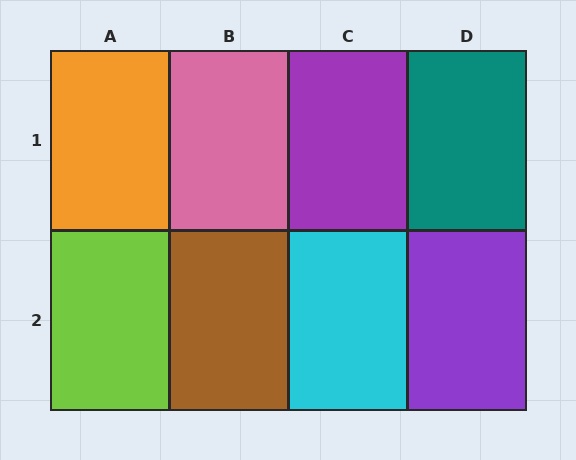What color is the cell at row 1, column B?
Pink.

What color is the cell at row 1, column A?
Orange.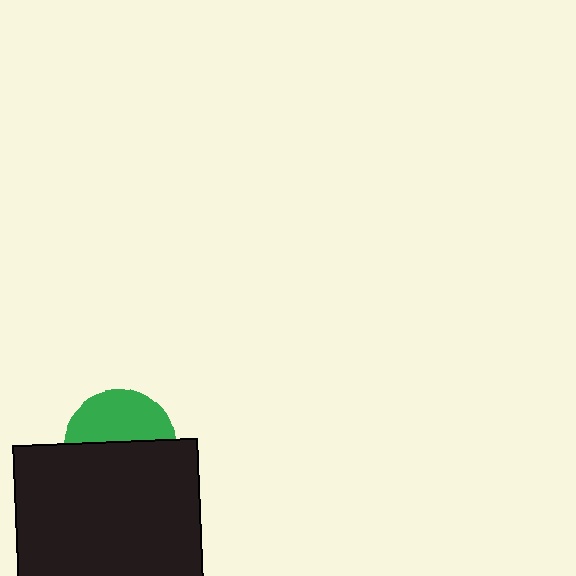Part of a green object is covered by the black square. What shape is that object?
It is a circle.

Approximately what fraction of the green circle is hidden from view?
Roughly 55% of the green circle is hidden behind the black square.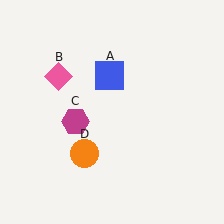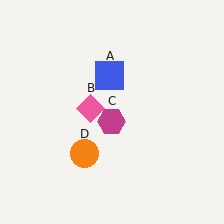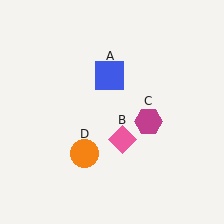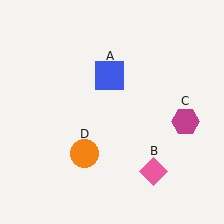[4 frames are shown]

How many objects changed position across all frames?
2 objects changed position: pink diamond (object B), magenta hexagon (object C).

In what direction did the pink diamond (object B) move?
The pink diamond (object B) moved down and to the right.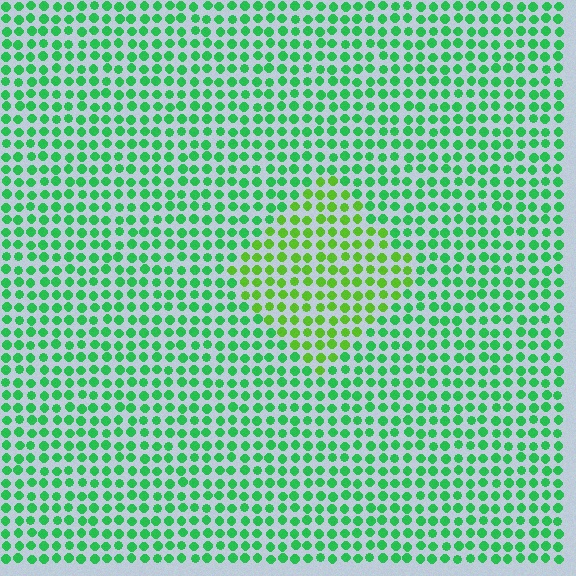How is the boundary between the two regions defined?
The boundary is defined purely by a slight shift in hue (about 35 degrees). Spacing, size, and orientation are identical on both sides.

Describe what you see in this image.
The image is filled with small green elements in a uniform arrangement. A diamond-shaped region is visible where the elements are tinted to a slightly different hue, forming a subtle color boundary.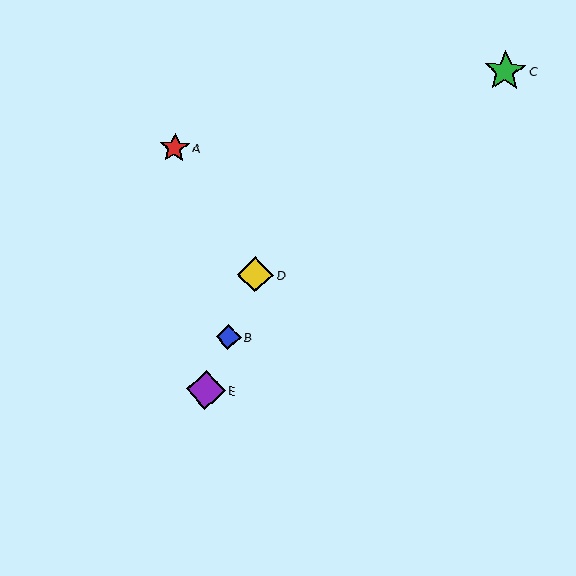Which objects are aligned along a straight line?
Objects B, D, E are aligned along a straight line.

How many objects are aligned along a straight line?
3 objects (B, D, E) are aligned along a straight line.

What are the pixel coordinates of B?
Object B is at (229, 337).